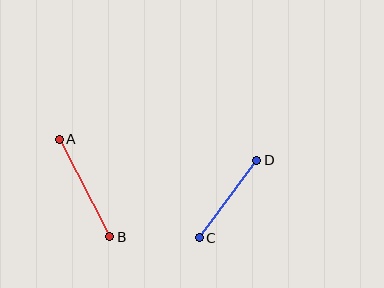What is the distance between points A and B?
The distance is approximately 110 pixels.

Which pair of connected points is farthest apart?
Points A and B are farthest apart.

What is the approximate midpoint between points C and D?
The midpoint is at approximately (228, 199) pixels.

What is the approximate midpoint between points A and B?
The midpoint is at approximately (85, 188) pixels.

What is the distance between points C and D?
The distance is approximately 97 pixels.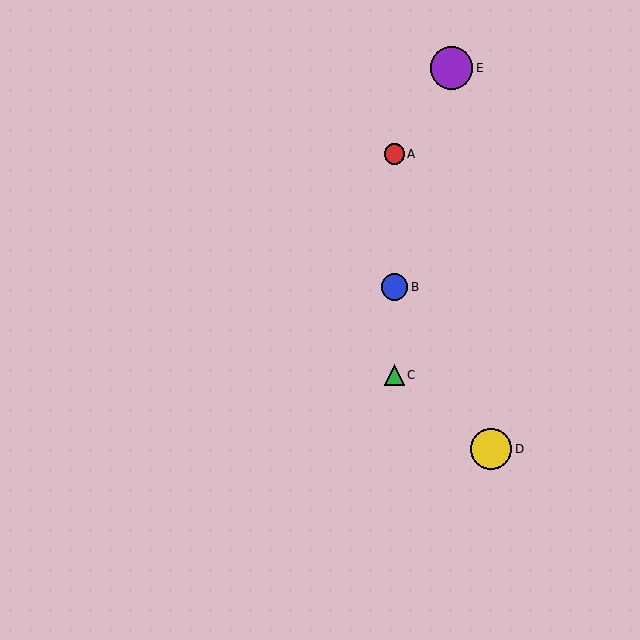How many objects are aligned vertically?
3 objects (A, B, C) are aligned vertically.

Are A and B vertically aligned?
Yes, both are at x≈394.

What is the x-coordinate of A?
Object A is at x≈394.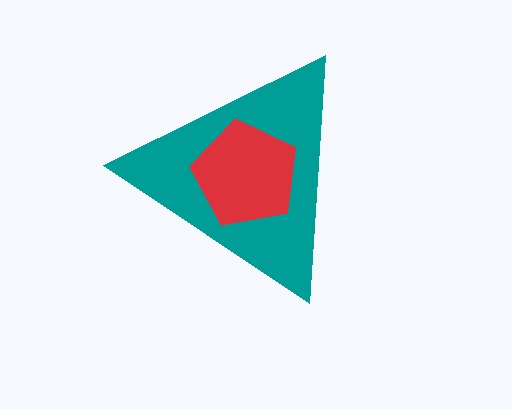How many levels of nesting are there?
2.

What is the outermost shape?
The teal triangle.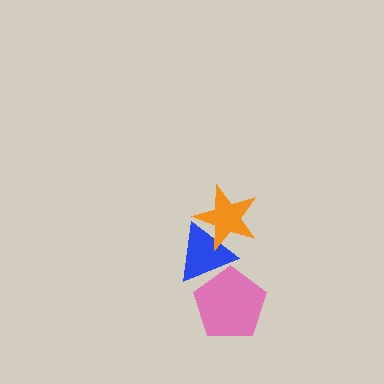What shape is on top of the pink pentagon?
The blue triangle is on top of the pink pentagon.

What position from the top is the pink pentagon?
The pink pentagon is 3rd from the top.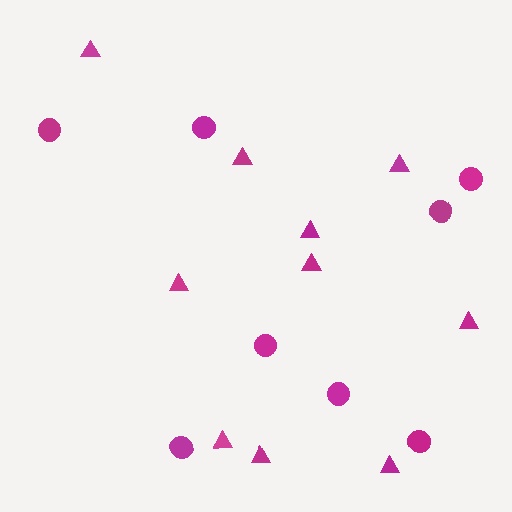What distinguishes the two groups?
There are 2 groups: one group of triangles (10) and one group of circles (8).